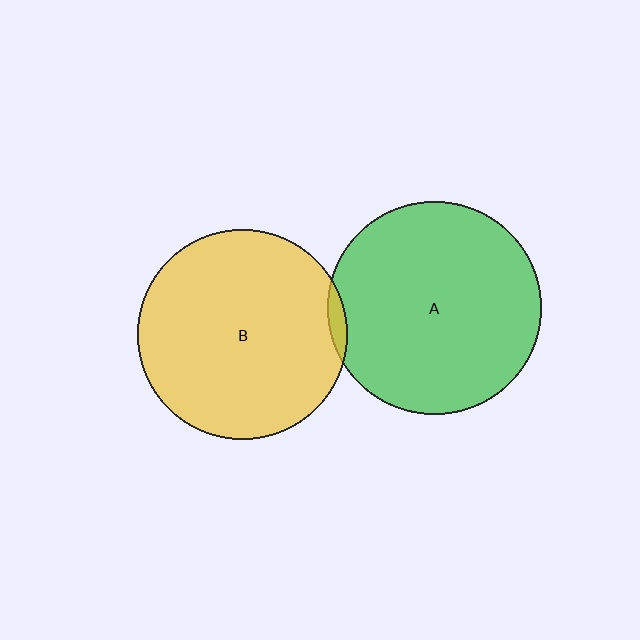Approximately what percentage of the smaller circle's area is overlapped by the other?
Approximately 5%.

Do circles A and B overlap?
Yes.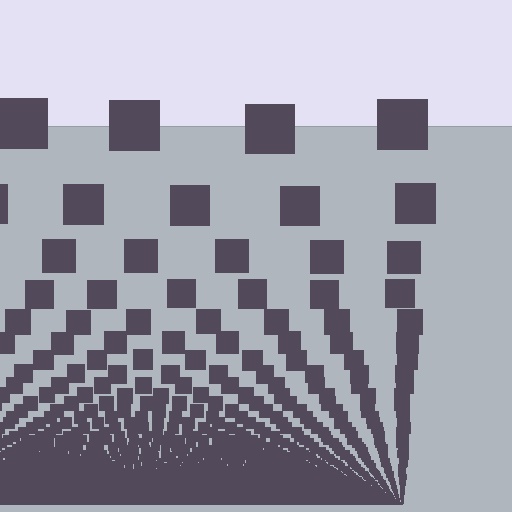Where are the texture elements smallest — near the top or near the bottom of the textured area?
Near the bottom.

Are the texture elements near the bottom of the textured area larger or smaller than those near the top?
Smaller. The gradient is inverted — elements near the bottom are smaller and denser.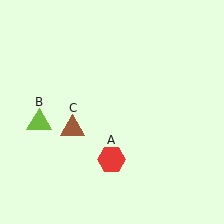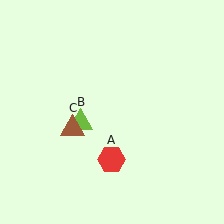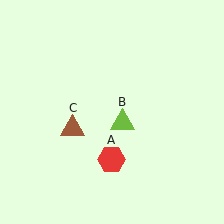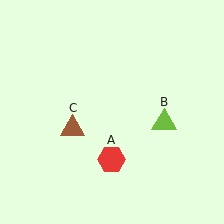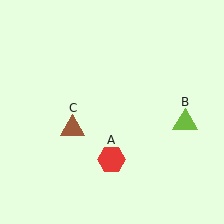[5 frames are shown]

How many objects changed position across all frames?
1 object changed position: lime triangle (object B).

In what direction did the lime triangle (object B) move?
The lime triangle (object B) moved right.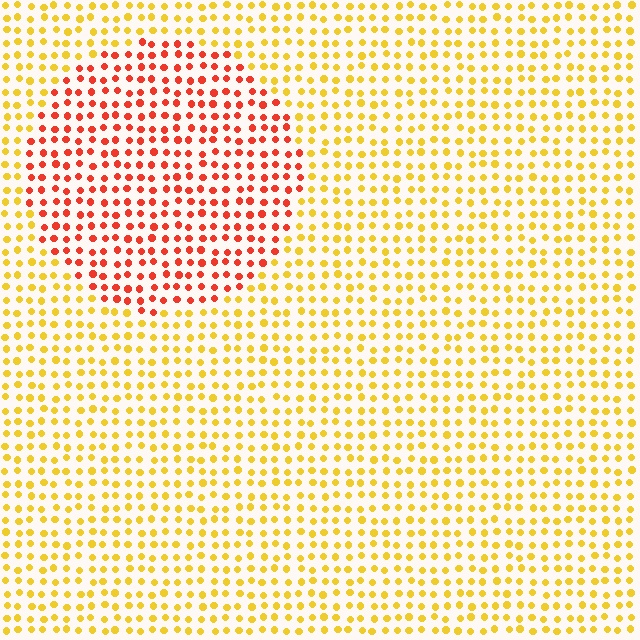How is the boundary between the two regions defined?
The boundary is defined purely by a slight shift in hue (about 45 degrees). Spacing, size, and orientation are identical on both sides.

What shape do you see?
I see a circle.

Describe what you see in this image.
The image is filled with small yellow elements in a uniform arrangement. A circle-shaped region is visible where the elements are tinted to a slightly different hue, forming a subtle color boundary.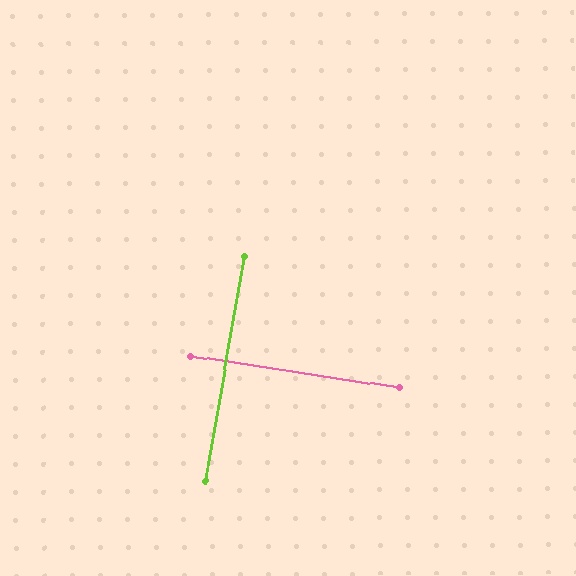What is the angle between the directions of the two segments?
Approximately 89 degrees.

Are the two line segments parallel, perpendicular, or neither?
Perpendicular — they meet at approximately 89°.